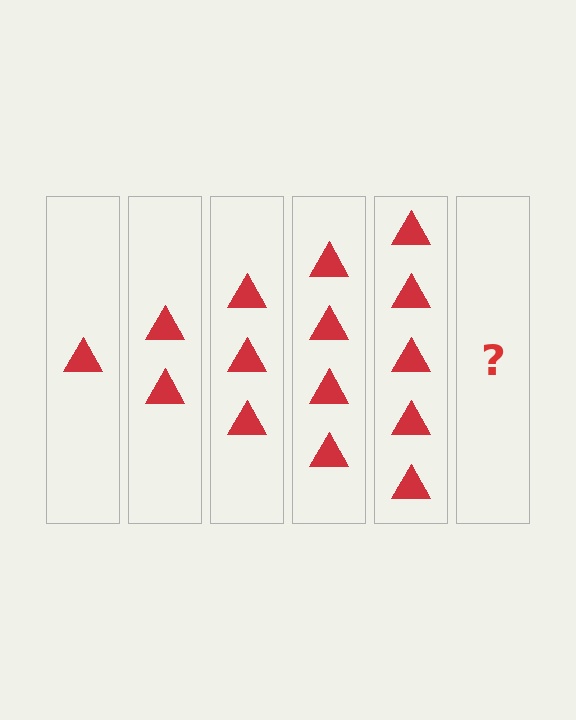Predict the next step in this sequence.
The next step is 6 triangles.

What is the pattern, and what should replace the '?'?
The pattern is that each step adds one more triangle. The '?' should be 6 triangles.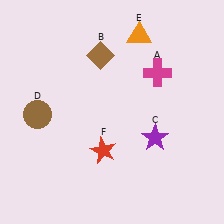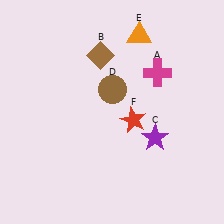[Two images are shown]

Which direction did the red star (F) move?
The red star (F) moved up.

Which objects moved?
The objects that moved are: the brown circle (D), the red star (F).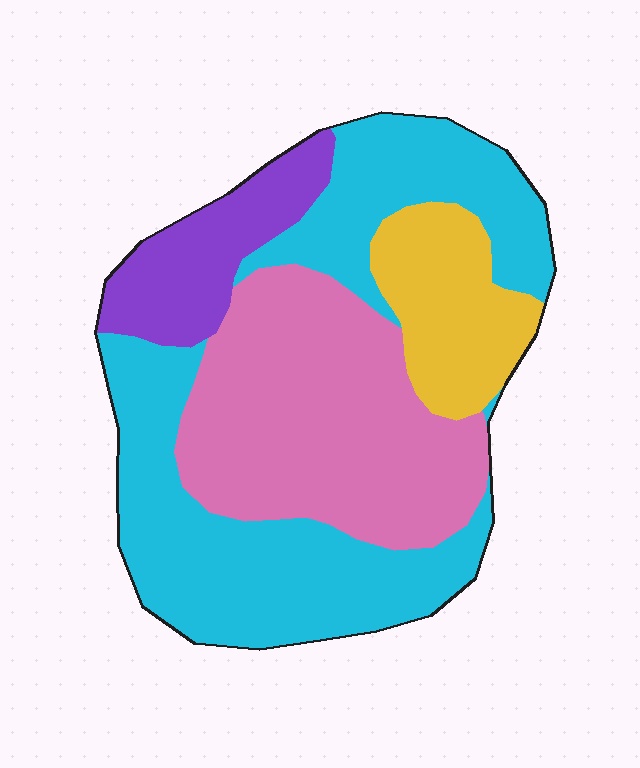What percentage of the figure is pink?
Pink covers roughly 35% of the figure.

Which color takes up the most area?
Cyan, at roughly 45%.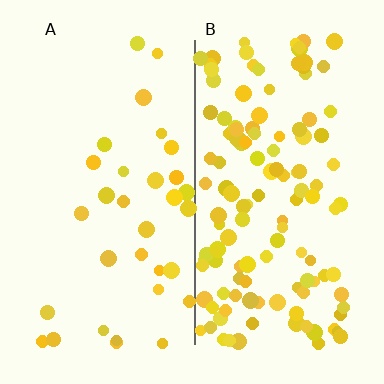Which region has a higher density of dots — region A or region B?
B (the right).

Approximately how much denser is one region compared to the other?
Approximately 3.9× — region B over region A.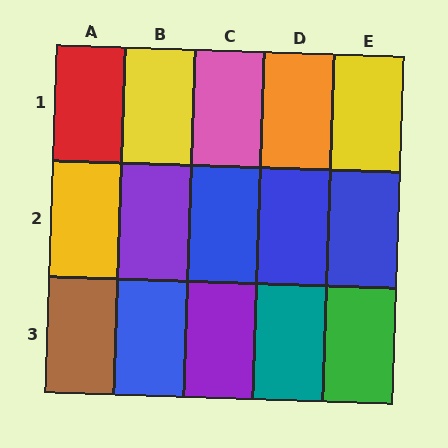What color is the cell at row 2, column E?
Blue.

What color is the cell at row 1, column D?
Orange.